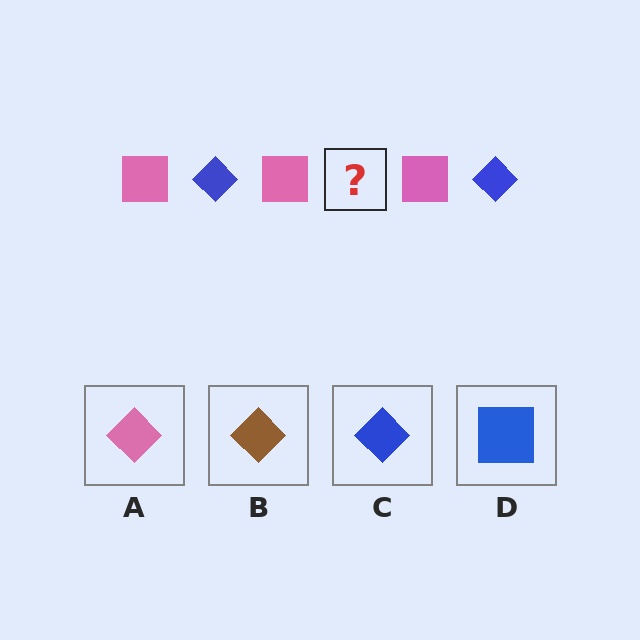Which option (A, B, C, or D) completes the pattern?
C.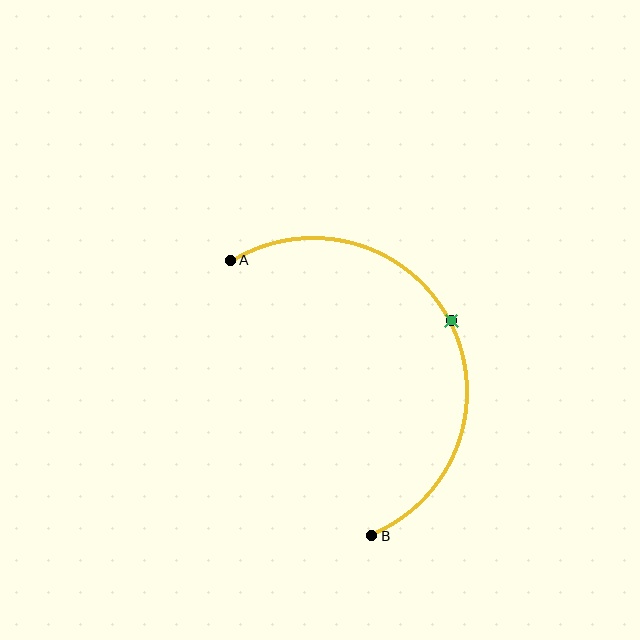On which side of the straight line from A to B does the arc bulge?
The arc bulges to the right of the straight line connecting A and B.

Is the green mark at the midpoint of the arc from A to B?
Yes. The green mark lies on the arc at equal arc-length from both A and B — it is the arc midpoint.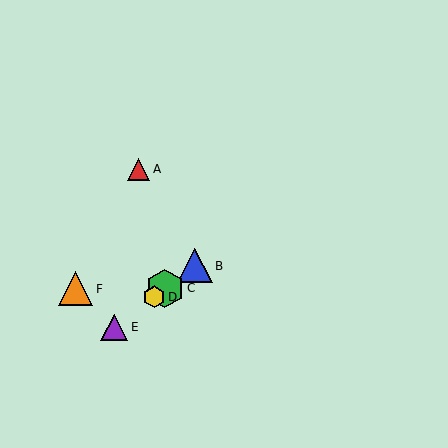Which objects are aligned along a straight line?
Objects B, C, D, E are aligned along a straight line.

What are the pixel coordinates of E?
Object E is at (114, 327).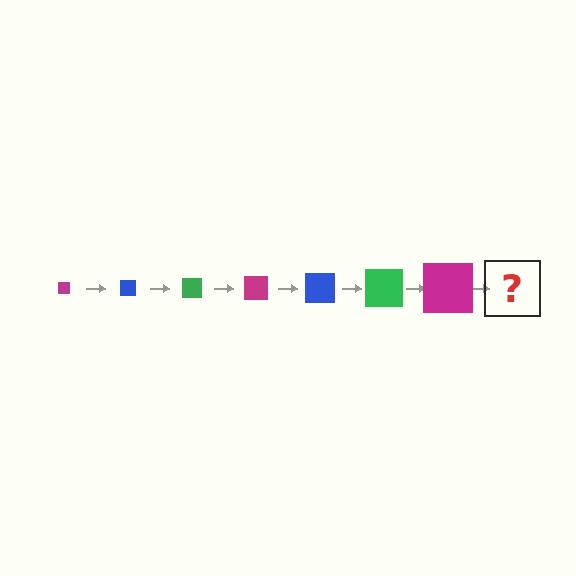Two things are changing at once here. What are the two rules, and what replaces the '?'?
The two rules are that the square grows larger each step and the color cycles through magenta, blue, and green. The '?' should be a blue square, larger than the previous one.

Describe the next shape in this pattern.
It should be a blue square, larger than the previous one.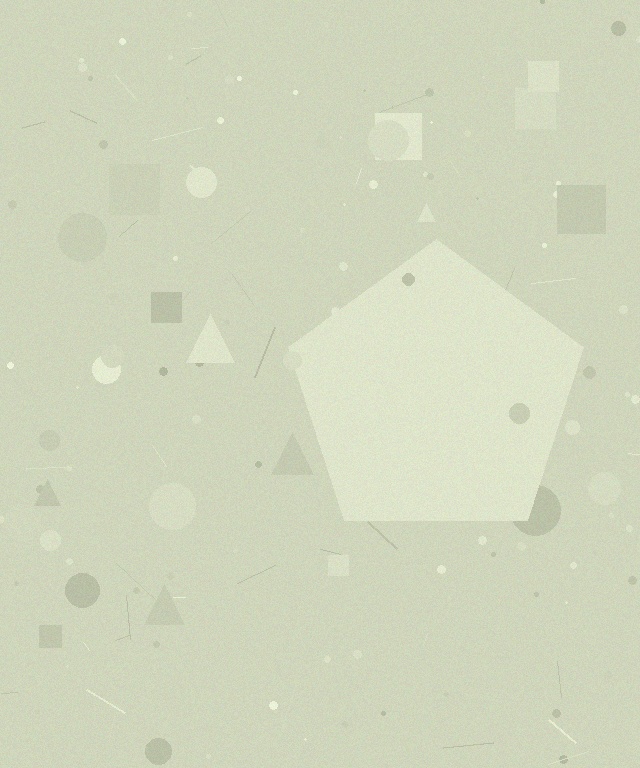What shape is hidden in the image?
A pentagon is hidden in the image.